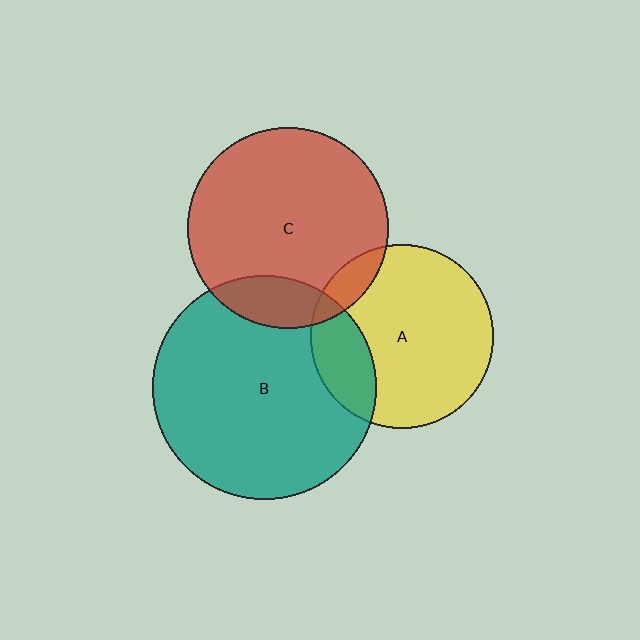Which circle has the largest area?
Circle B (teal).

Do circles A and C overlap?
Yes.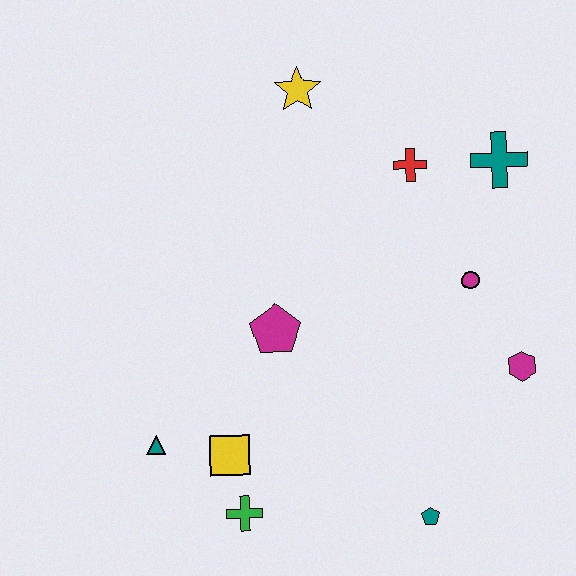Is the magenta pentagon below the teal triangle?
No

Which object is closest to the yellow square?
The green cross is closest to the yellow square.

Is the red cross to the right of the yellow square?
Yes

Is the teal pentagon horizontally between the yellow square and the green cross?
No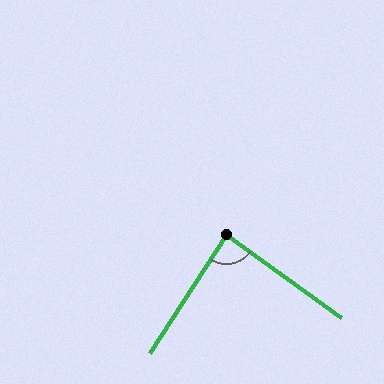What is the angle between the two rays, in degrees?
Approximately 87 degrees.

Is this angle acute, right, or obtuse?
It is approximately a right angle.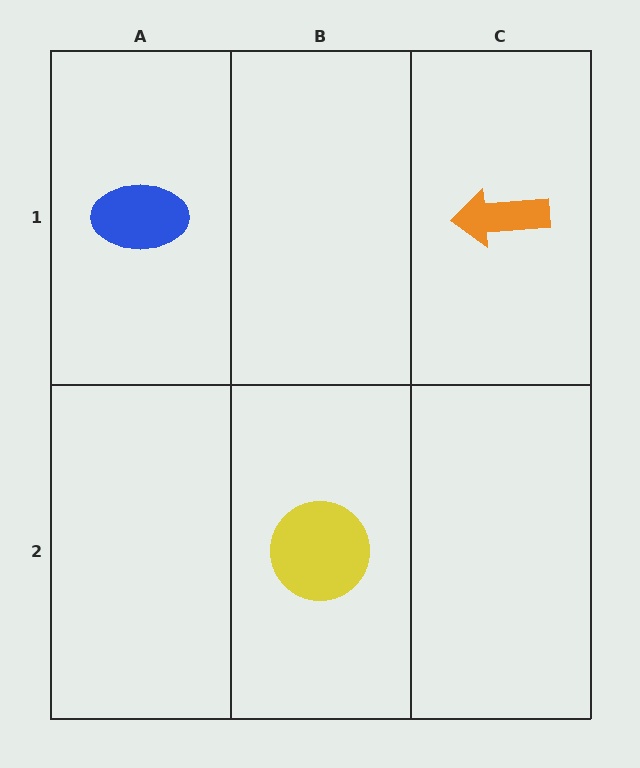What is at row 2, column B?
A yellow circle.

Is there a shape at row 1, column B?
No, that cell is empty.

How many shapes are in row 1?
2 shapes.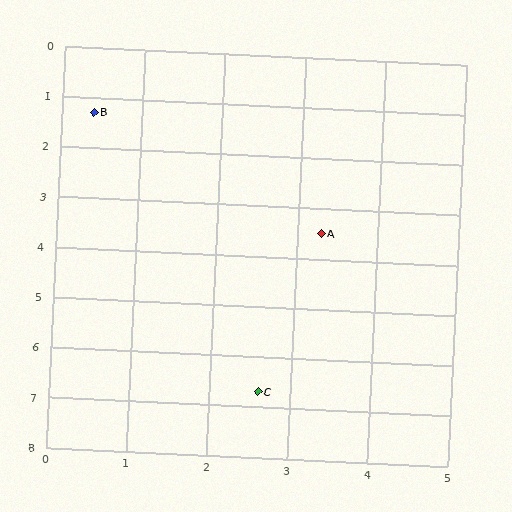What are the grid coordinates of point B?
Point B is at approximately (0.4, 1.3).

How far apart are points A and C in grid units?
Points A and C are about 3.3 grid units apart.